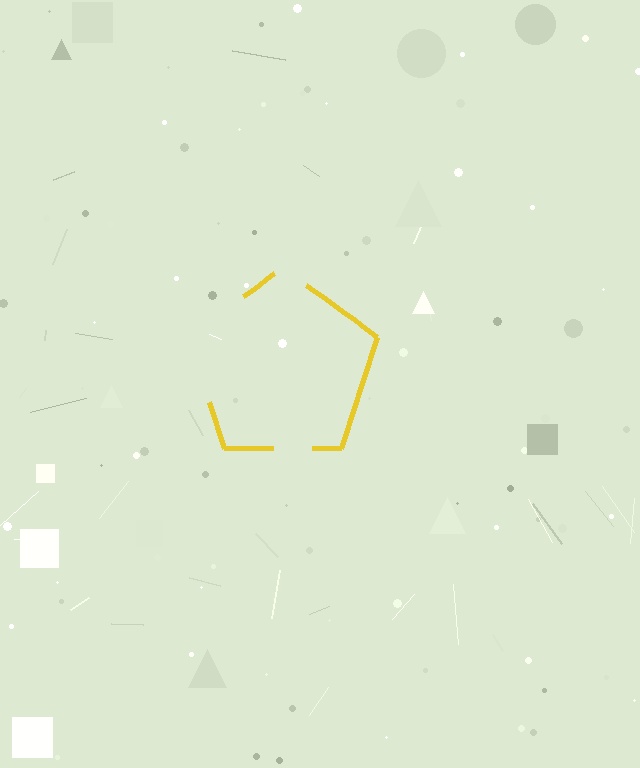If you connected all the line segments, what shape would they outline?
They would outline a pentagon.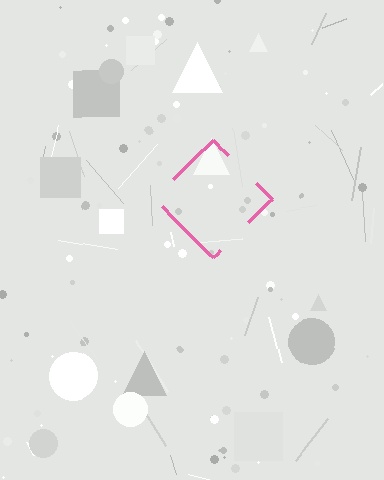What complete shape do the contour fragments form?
The contour fragments form a diamond.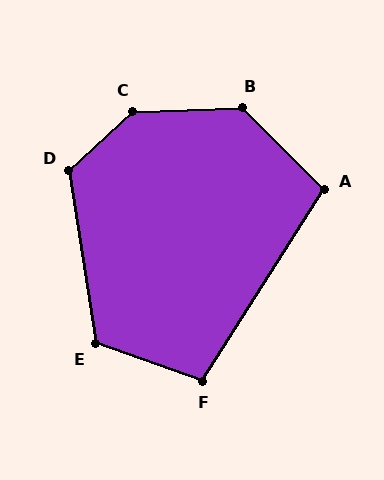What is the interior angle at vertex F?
Approximately 103 degrees (obtuse).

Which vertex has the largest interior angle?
C, at approximately 139 degrees.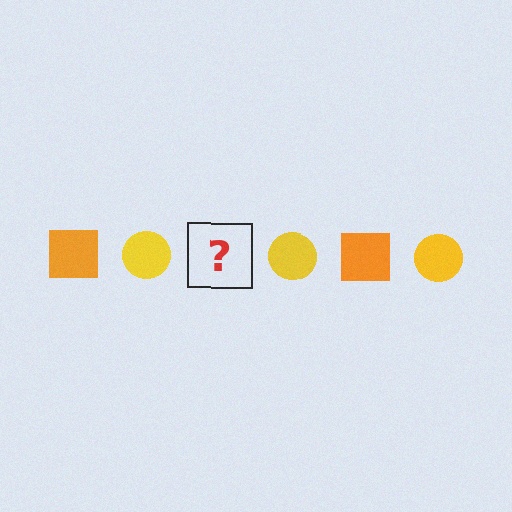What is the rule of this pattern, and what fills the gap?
The rule is that the pattern alternates between orange square and yellow circle. The gap should be filled with an orange square.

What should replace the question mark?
The question mark should be replaced with an orange square.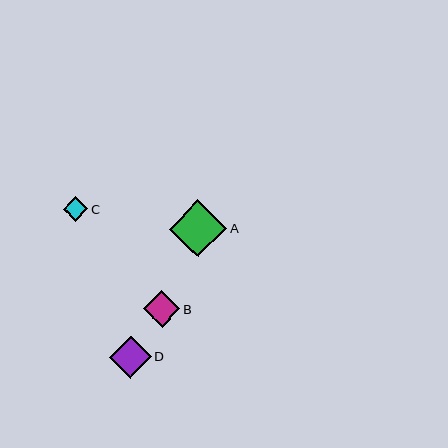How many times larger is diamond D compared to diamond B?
Diamond D is approximately 1.1 times the size of diamond B.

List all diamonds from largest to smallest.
From largest to smallest: A, D, B, C.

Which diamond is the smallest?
Diamond C is the smallest with a size of approximately 25 pixels.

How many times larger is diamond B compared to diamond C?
Diamond B is approximately 1.5 times the size of diamond C.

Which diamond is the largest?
Diamond A is the largest with a size of approximately 57 pixels.